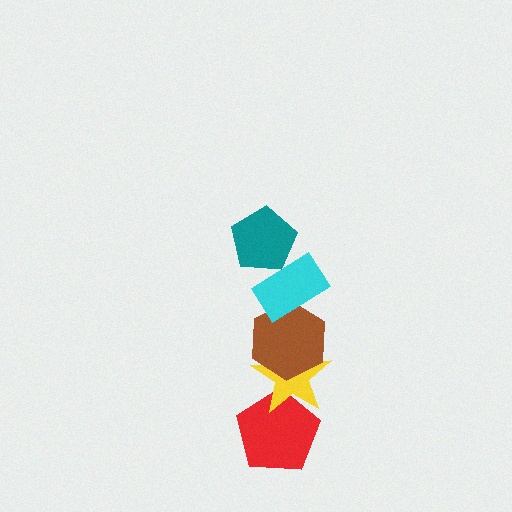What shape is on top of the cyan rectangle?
The teal pentagon is on top of the cyan rectangle.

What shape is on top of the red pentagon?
The yellow star is on top of the red pentagon.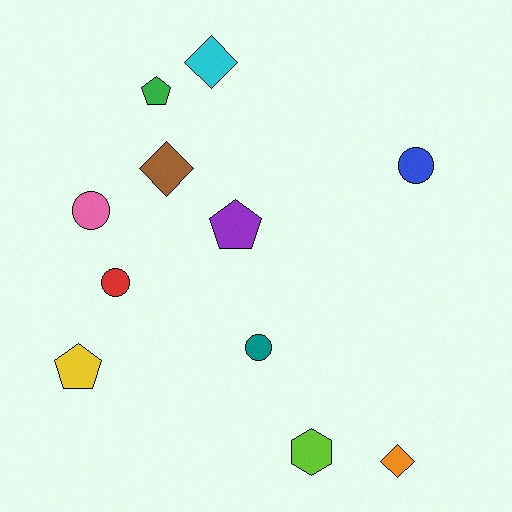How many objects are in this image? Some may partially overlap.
There are 11 objects.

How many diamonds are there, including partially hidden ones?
There are 3 diamonds.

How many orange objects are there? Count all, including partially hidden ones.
There is 1 orange object.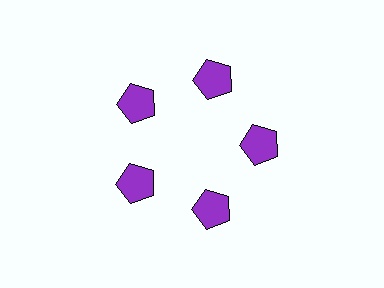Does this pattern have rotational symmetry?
Yes, this pattern has 5-fold rotational symmetry. It looks the same after rotating 72 degrees around the center.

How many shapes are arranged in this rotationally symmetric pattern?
There are 5 shapes, arranged in 5 groups of 1.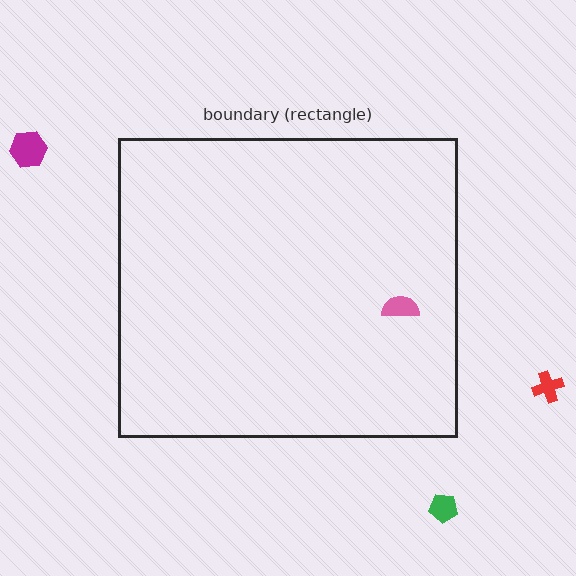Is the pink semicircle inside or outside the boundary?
Inside.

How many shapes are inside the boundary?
1 inside, 3 outside.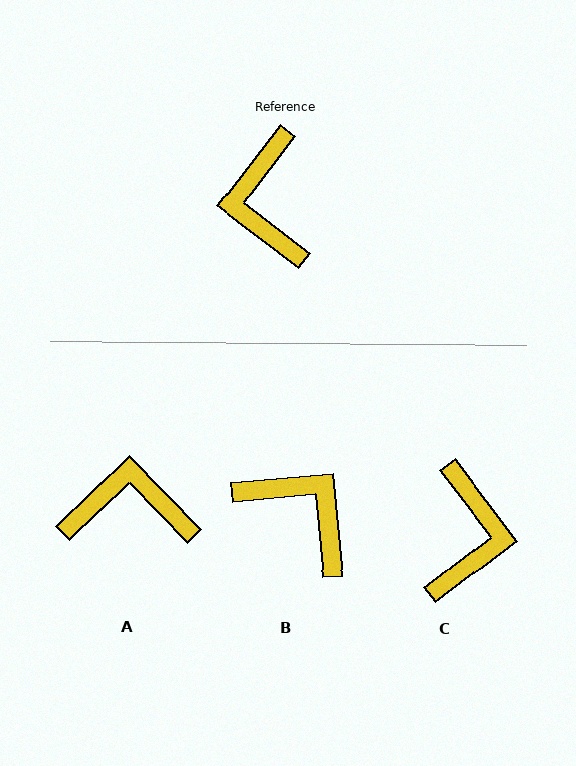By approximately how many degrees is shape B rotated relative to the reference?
Approximately 137 degrees clockwise.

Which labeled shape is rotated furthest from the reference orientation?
C, about 165 degrees away.